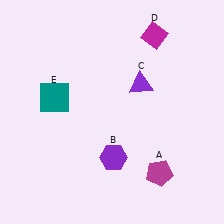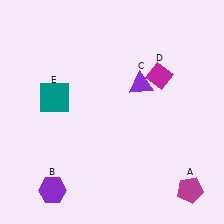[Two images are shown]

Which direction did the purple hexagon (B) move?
The purple hexagon (B) moved left.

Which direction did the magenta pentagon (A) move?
The magenta pentagon (A) moved right.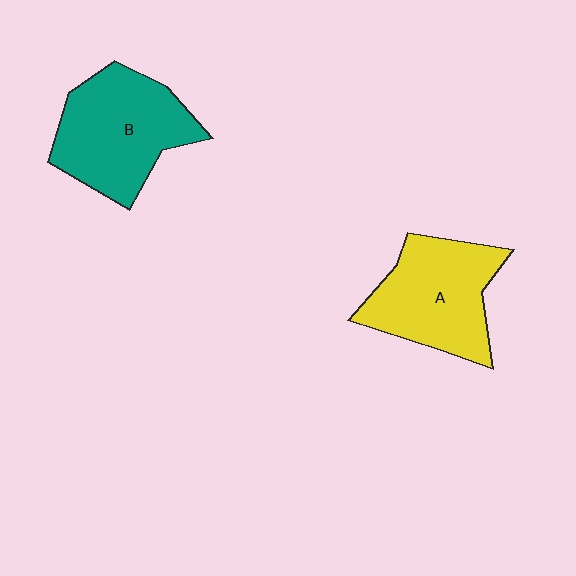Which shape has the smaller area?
Shape A (yellow).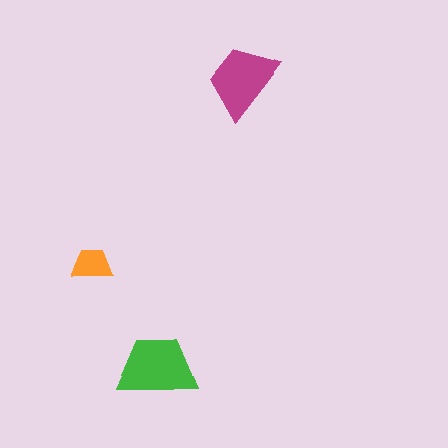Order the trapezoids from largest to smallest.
the green one, the magenta one, the orange one.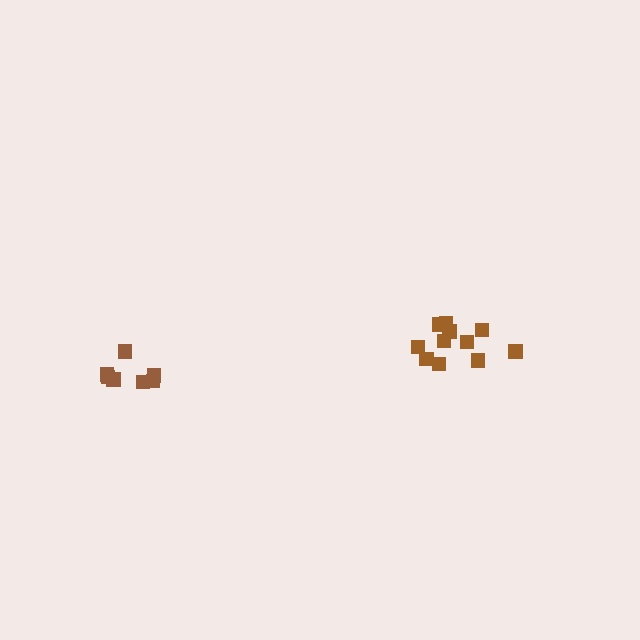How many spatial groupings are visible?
There are 2 spatial groupings.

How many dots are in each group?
Group 1: 7 dots, Group 2: 11 dots (18 total).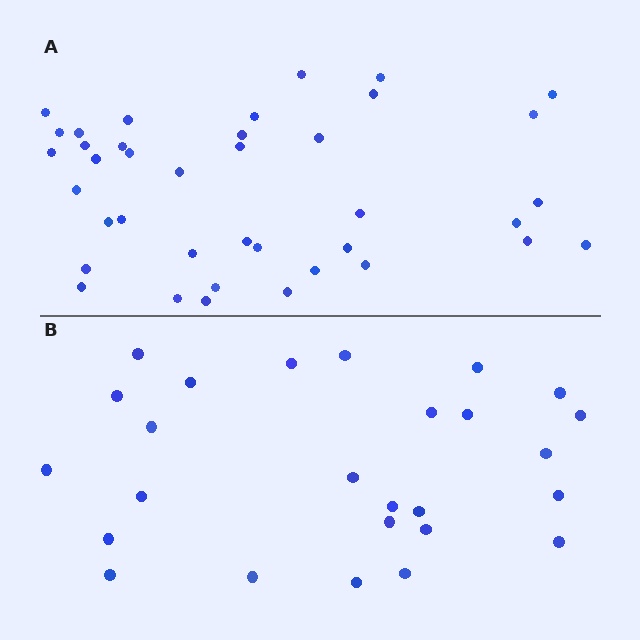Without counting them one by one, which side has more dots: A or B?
Region A (the top region) has more dots.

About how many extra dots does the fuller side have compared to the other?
Region A has approximately 15 more dots than region B.